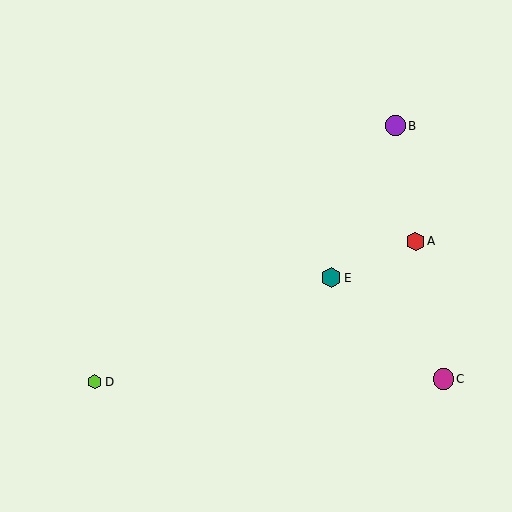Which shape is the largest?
The magenta circle (labeled C) is the largest.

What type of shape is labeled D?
Shape D is a lime hexagon.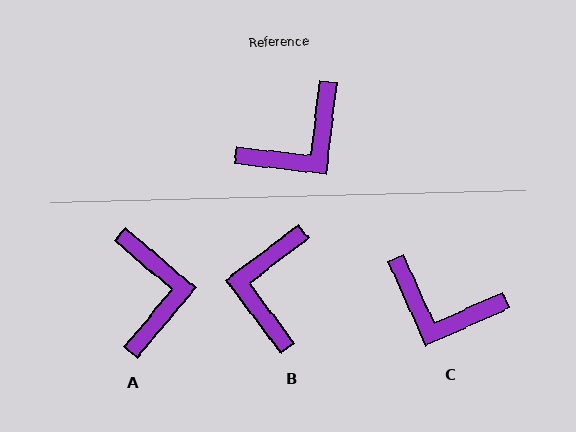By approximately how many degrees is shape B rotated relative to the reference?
Approximately 136 degrees clockwise.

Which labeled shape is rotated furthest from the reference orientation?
B, about 136 degrees away.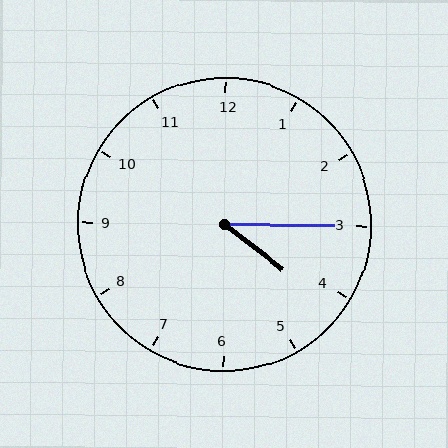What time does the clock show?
4:15.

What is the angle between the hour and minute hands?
Approximately 38 degrees.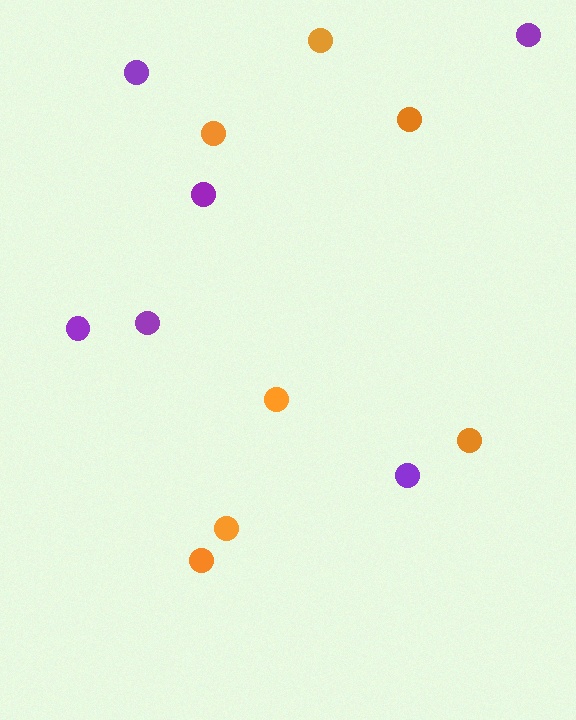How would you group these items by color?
There are 2 groups: one group of orange circles (7) and one group of purple circles (6).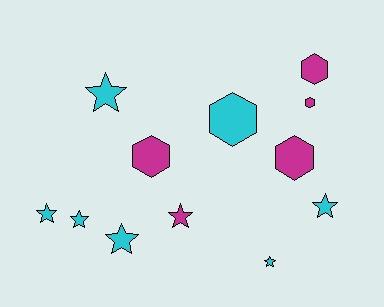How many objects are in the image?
There are 12 objects.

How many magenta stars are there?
There is 1 magenta star.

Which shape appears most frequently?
Star, with 7 objects.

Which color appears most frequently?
Cyan, with 7 objects.